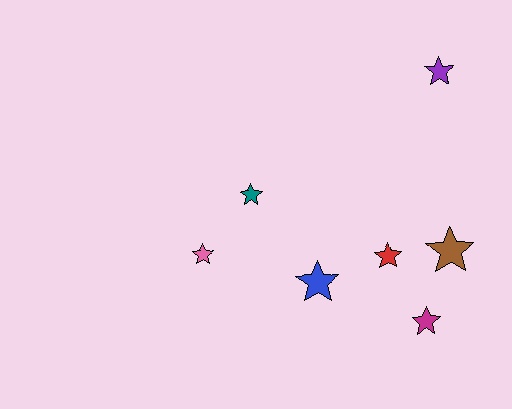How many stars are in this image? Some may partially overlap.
There are 7 stars.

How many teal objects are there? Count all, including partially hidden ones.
There is 1 teal object.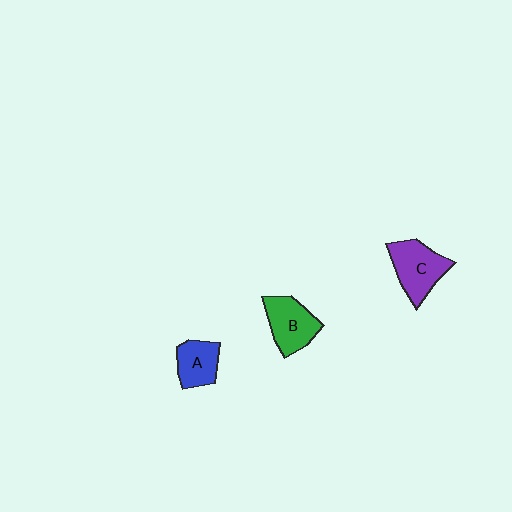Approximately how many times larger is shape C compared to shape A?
Approximately 1.4 times.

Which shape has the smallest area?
Shape A (blue).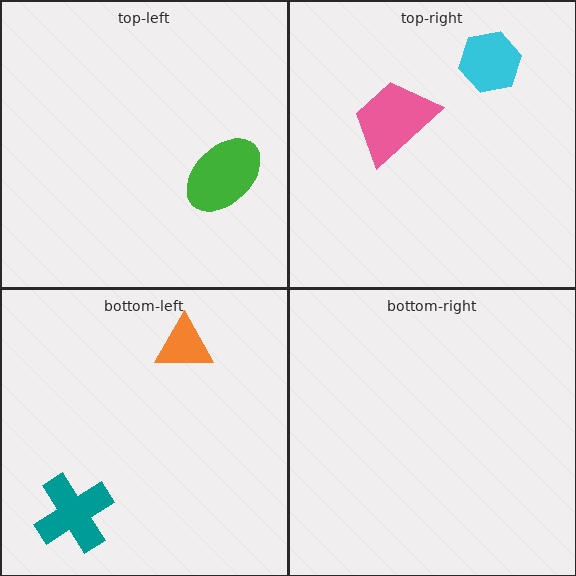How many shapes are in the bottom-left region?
2.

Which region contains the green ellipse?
The top-left region.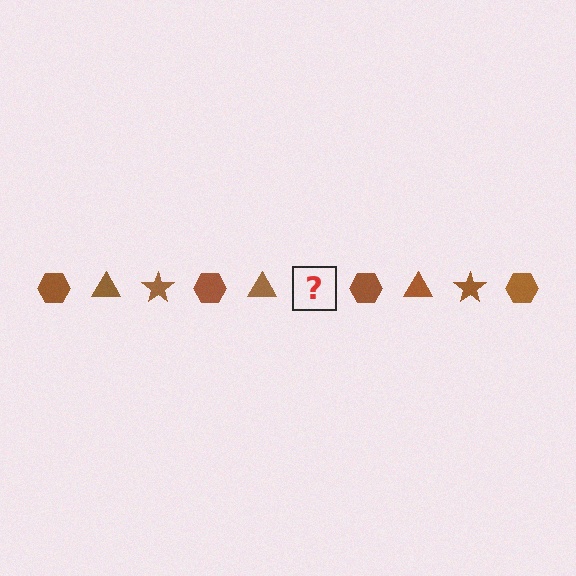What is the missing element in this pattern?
The missing element is a brown star.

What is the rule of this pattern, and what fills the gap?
The rule is that the pattern cycles through hexagon, triangle, star shapes in brown. The gap should be filled with a brown star.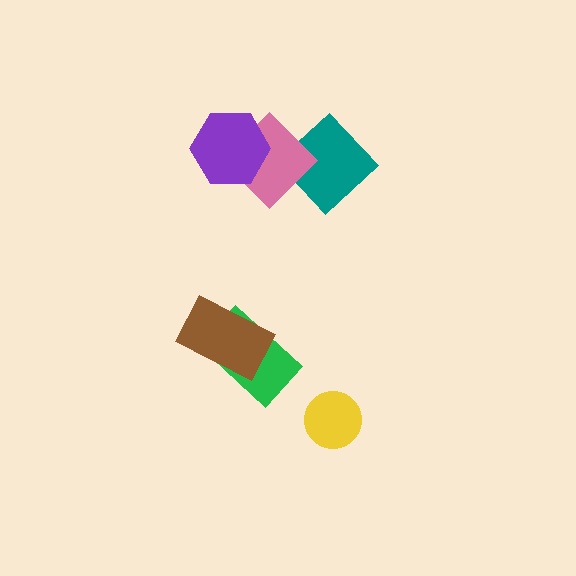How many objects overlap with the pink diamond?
2 objects overlap with the pink diamond.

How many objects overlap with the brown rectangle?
1 object overlaps with the brown rectangle.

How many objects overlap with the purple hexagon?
1 object overlaps with the purple hexagon.